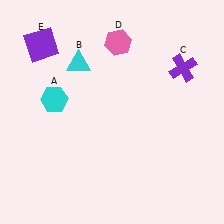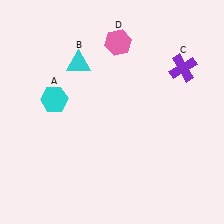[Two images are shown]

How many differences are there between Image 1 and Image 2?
There is 1 difference between the two images.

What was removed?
The purple square (E) was removed in Image 2.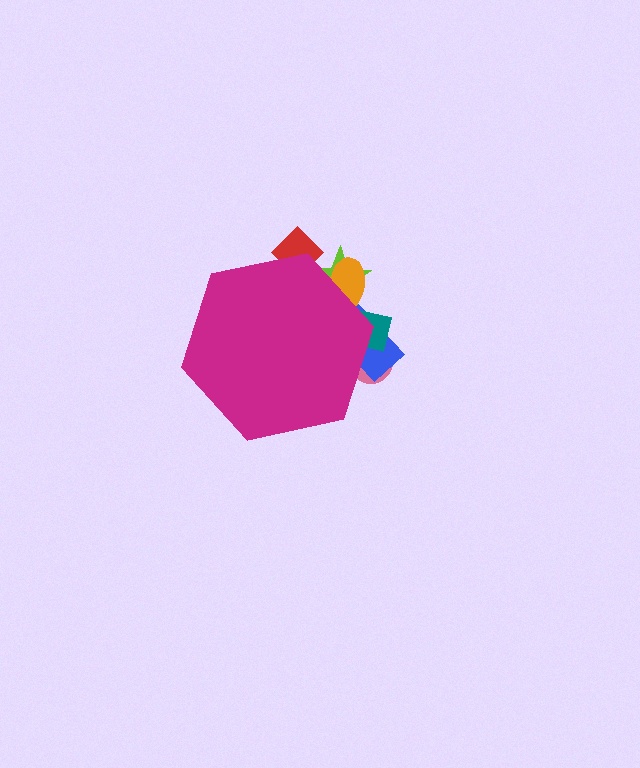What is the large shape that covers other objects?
A magenta hexagon.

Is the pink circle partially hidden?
Yes, the pink circle is partially hidden behind the magenta hexagon.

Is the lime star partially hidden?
Yes, the lime star is partially hidden behind the magenta hexagon.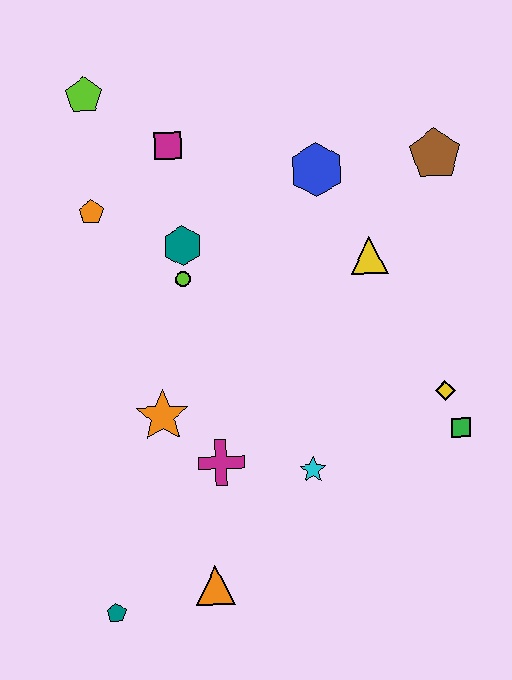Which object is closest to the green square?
The yellow diamond is closest to the green square.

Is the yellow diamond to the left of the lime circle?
No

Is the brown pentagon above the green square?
Yes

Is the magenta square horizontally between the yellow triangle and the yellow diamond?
No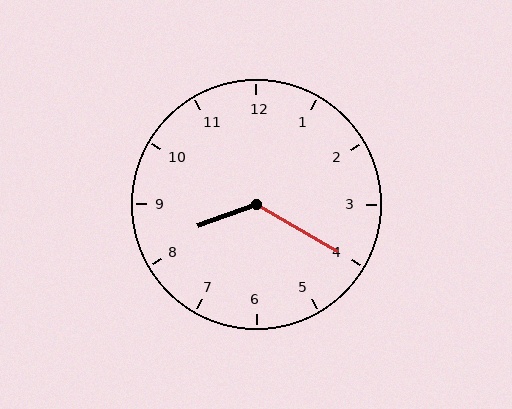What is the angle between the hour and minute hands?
Approximately 130 degrees.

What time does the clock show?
8:20.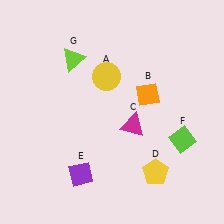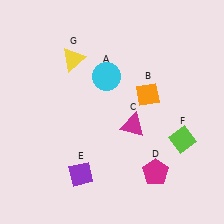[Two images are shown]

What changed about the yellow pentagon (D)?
In Image 1, D is yellow. In Image 2, it changed to magenta.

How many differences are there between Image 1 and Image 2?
There are 3 differences between the two images.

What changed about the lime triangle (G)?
In Image 1, G is lime. In Image 2, it changed to yellow.